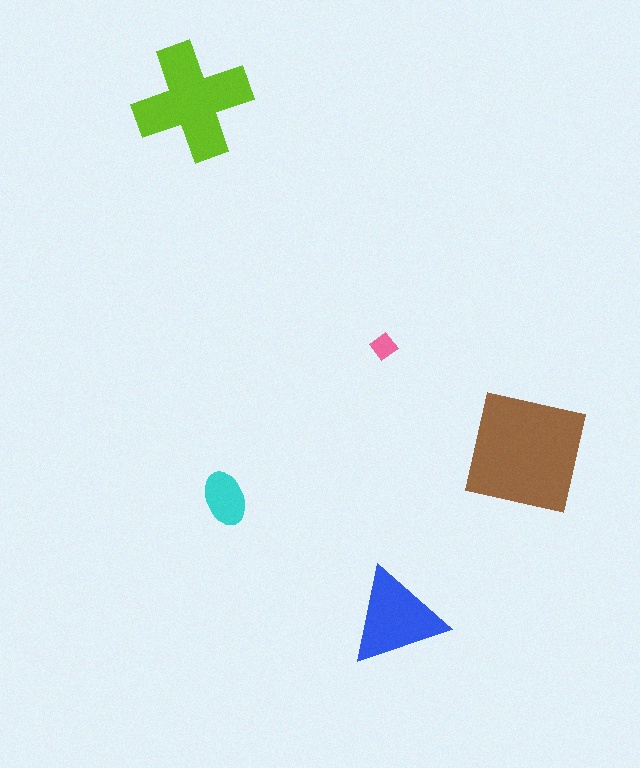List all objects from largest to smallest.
The brown square, the lime cross, the blue triangle, the cyan ellipse, the pink diamond.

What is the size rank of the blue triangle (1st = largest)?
3rd.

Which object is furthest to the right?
The brown square is rightmost.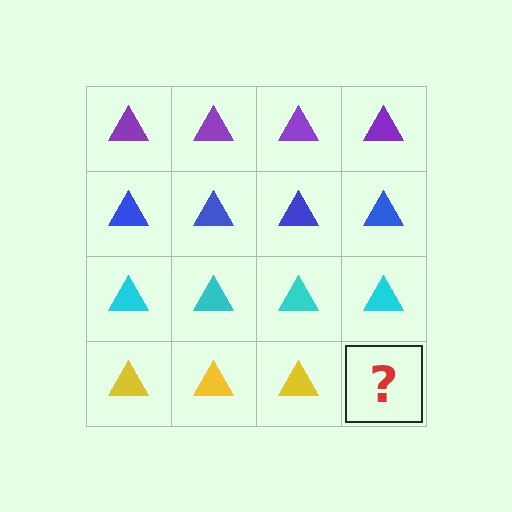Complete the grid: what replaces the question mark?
The question mark should be replaced with a yellow triangle.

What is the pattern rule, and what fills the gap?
The rule is that each row has a consistent color. The gap should be filled with a yellow triangle.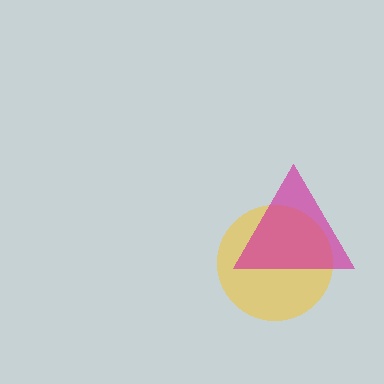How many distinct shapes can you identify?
There are 2 distinct shapes: a yellow circle, a magenta triangle.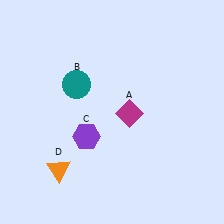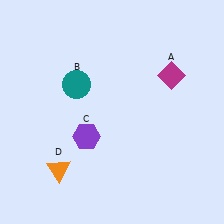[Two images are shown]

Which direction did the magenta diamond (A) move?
The magenta diamond (A) moved right.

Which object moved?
The magenta diamond (A) moved right.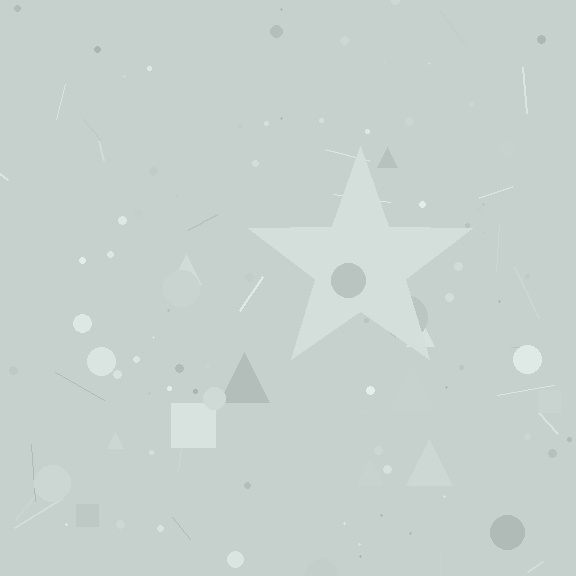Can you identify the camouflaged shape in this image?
The camouflaged shape is a star.